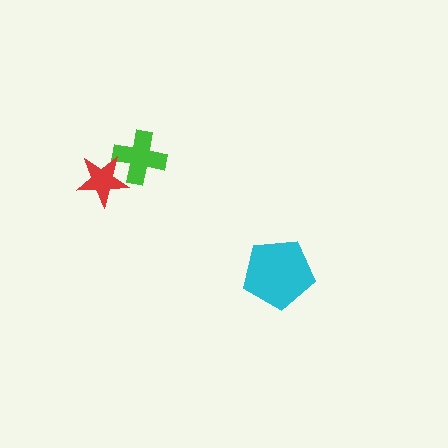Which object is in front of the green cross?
The red star is in front of the green cross.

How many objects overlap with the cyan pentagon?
0 objects overlap with the cyan pentagon.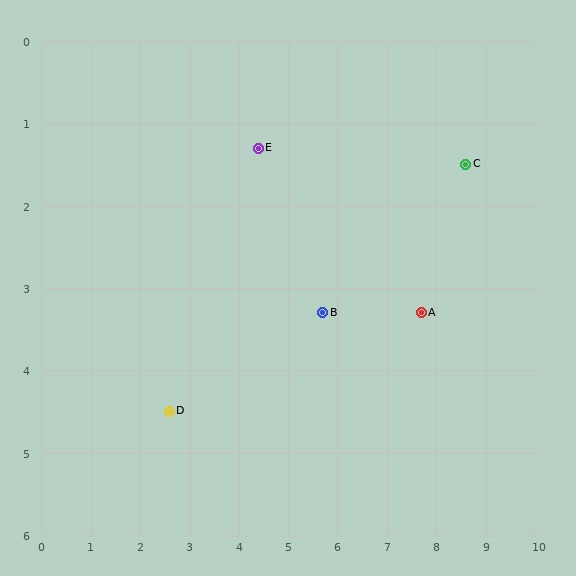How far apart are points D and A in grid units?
Points D and A are about 5.2 grid units apart.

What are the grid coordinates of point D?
Point D is at approximately (2.6, 4.5).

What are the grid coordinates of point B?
Point B is at approximately (5.7, 3.3).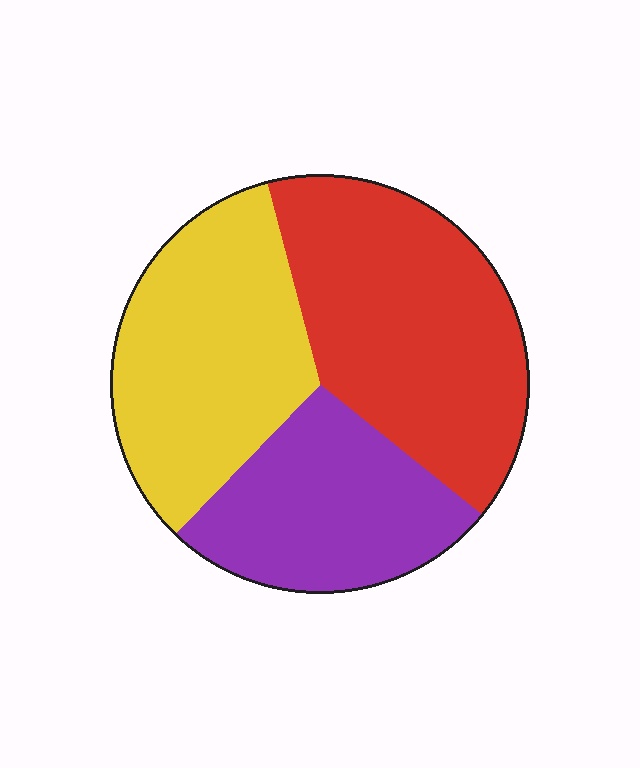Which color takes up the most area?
Red, at roughly 40%.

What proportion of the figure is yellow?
Yellow covers 34% of the figure.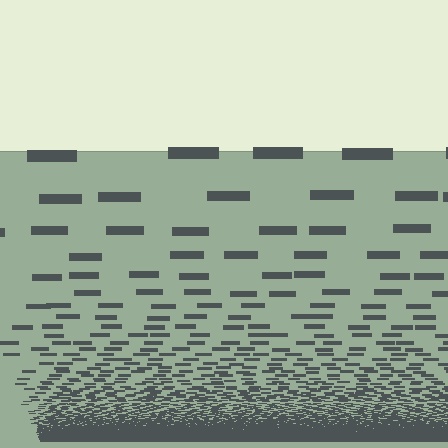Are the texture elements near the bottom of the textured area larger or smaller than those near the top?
Smaller. The gradient is inverted — elements near the bottom are smaller and denser.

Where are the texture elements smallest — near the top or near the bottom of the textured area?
Near the bottom.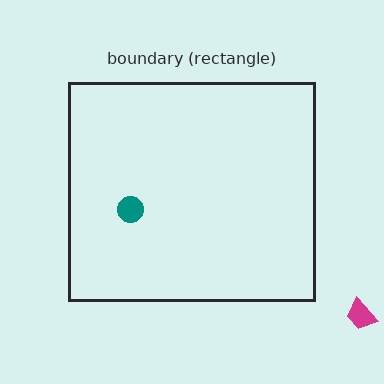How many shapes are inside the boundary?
1 inside, 1 outside.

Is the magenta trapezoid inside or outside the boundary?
Outside.